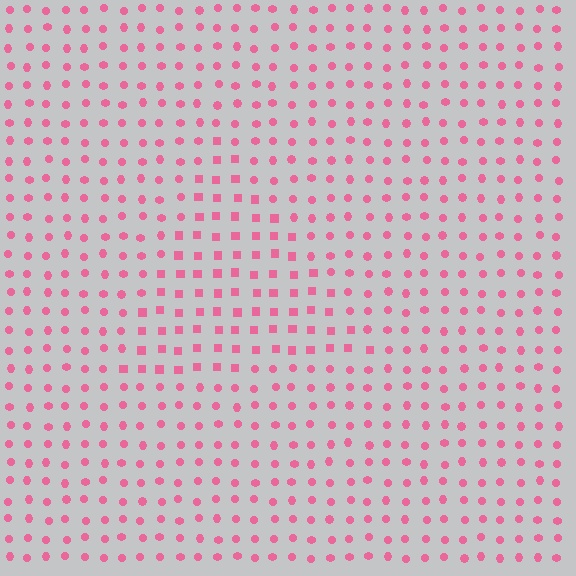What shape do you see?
I see a triangle.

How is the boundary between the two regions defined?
The boundary is defined by a change in element shape: squares inside vs. circles outside. All elements share the same color and spacing.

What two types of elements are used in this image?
The image uses squares inside the triangle region and circles outside it.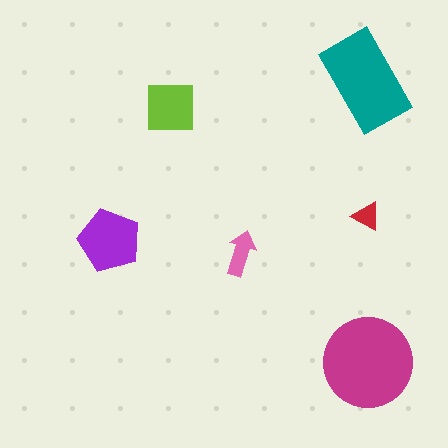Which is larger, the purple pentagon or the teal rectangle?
The teal rectangle.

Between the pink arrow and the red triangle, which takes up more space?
The pink arrow.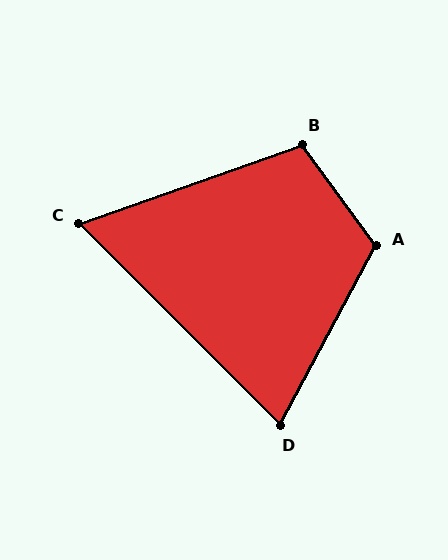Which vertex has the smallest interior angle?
C, at approximately 64 degrees.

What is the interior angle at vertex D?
Approximately 73 degrees (acute).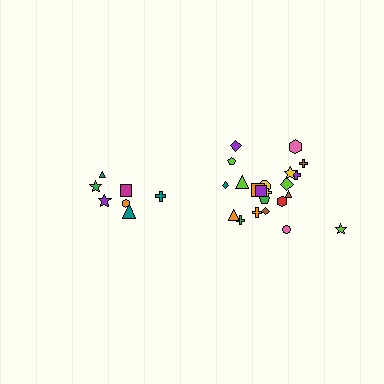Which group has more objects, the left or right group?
The right group.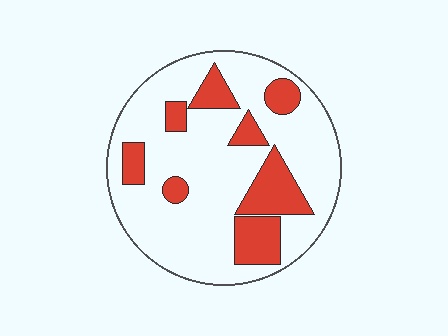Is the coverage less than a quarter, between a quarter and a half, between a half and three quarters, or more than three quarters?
Less than a quarter.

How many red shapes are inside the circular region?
8.